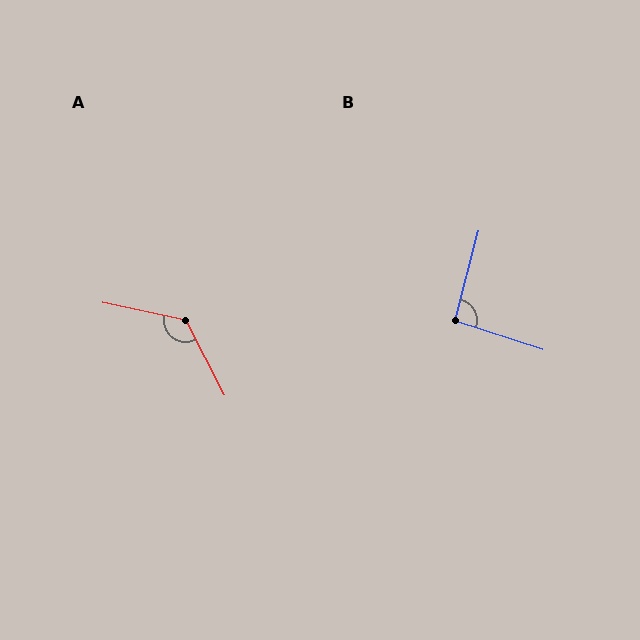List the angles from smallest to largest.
B (93°), A (129°).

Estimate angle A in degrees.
Approximately 129 degrees.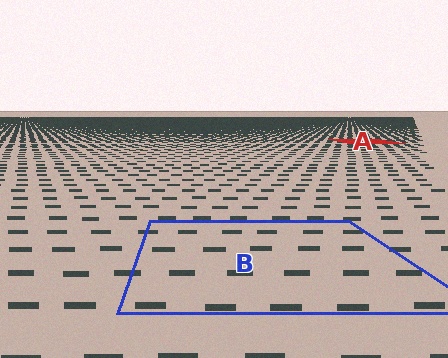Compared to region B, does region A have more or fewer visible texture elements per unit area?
Region A has more texture elements per unit area — they are packed more densely because it is farther away.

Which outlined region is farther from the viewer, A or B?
Region A is farther from the viewer — the texture elements inside it appear smaller and more densely packed.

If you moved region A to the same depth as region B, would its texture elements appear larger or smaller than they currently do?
They would appear larger. At a closer depth, the same texture elements are projected at a bigger on-screen size.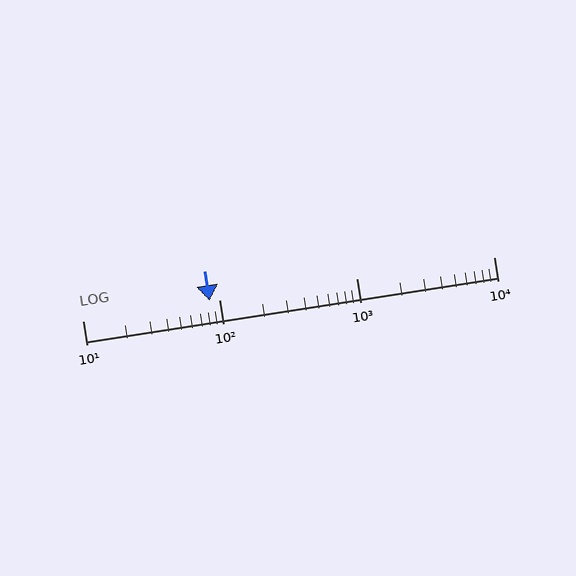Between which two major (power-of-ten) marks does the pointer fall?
The pointer is between 10 and 100.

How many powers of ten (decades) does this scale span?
The scale spans 3 decades, from 10 to 10000.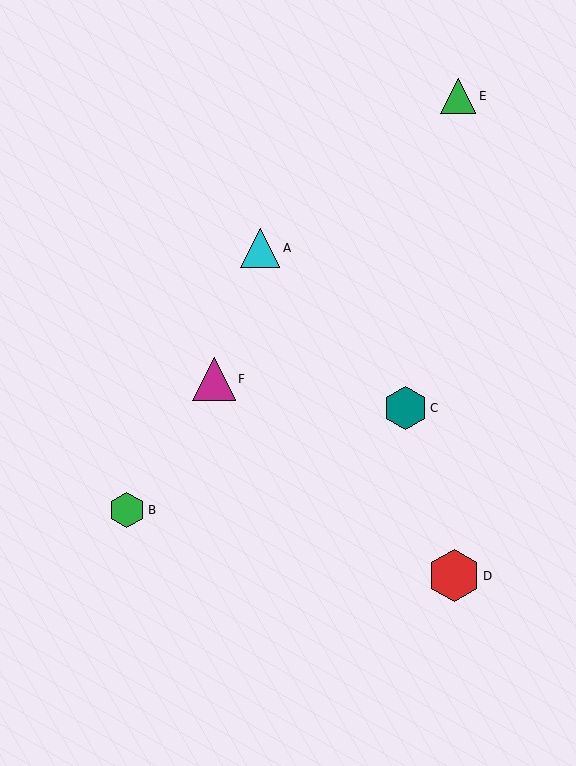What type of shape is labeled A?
Shape A is a cyan triangle.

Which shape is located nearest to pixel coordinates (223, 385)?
The magenta triangle (labeled F) at (214, 379) is nearest to that location.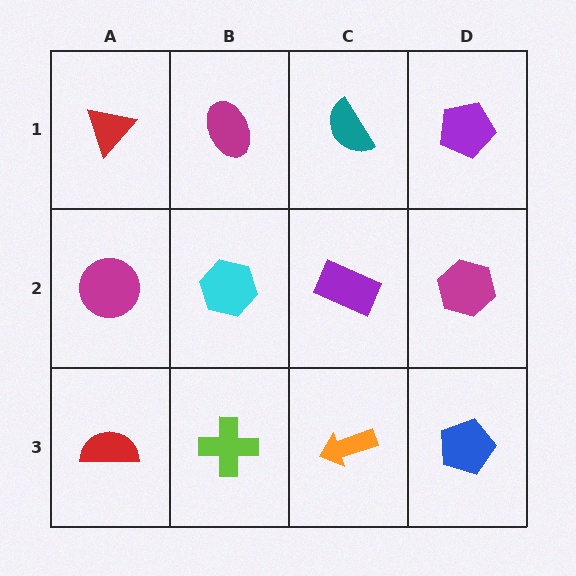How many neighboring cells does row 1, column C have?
3.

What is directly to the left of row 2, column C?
A cyan hexagon.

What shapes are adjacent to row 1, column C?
A purple rectangle (row 2, column C), a magenta ellipse (row 1, column B), a purple pentagon (row 1, column D).